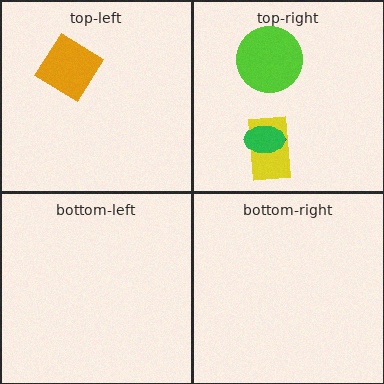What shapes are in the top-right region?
The yellow rectangle, the blue arrow, the lime circle, the green ellipse.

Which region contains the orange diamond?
The top-left region.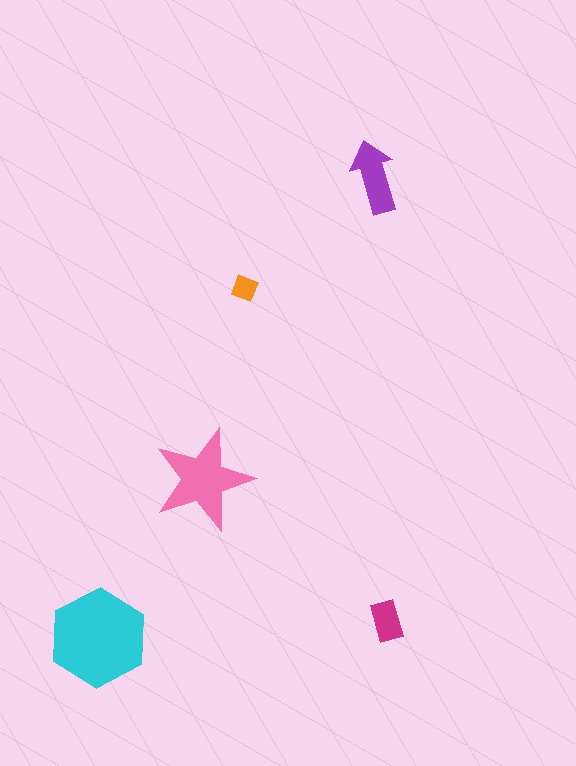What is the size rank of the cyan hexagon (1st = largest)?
1st.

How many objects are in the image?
There are 5 objects in the image.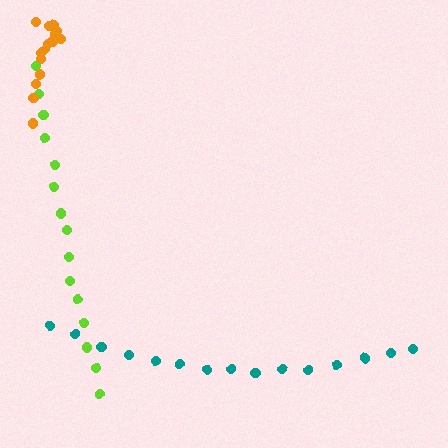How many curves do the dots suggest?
There are 3 distinct paths.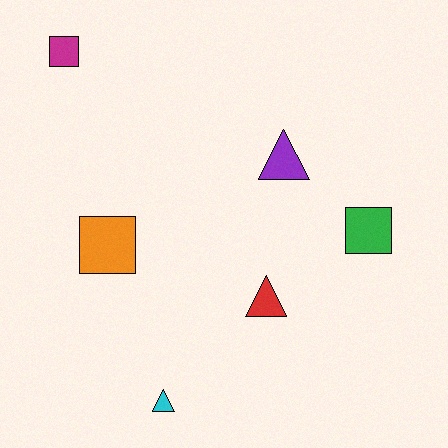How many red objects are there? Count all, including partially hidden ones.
There is 1 red object.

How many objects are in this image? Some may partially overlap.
There are 6 objects.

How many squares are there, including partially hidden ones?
There are 3 squares.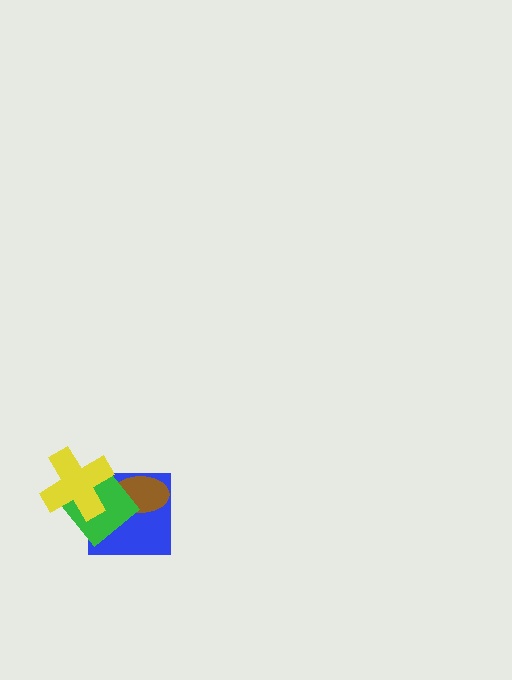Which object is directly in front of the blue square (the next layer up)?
The brown ellipse is directly in front of the blue square.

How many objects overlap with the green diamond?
3 objects overlap with the green diamond.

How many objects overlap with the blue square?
3 objects overlap with the blue square.